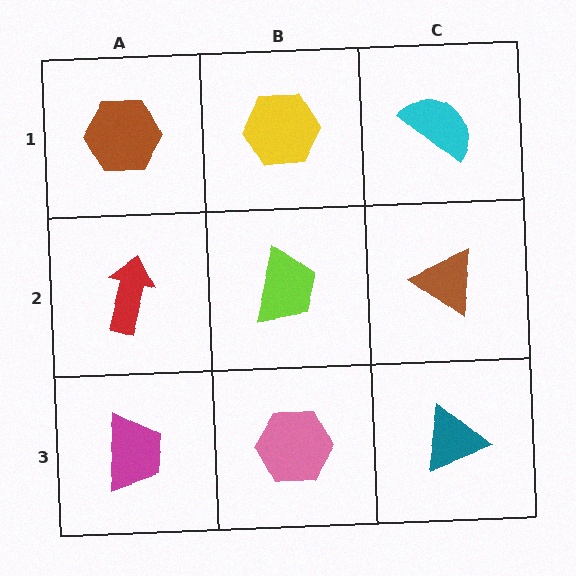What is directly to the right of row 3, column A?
A pink hexagon.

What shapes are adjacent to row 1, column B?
A lime trapezoid (row 2, column B), a brown hexagon (row 1, column A), a cyan semicircle (row 1, column C).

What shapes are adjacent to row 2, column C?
A cyan semicircle (row 1, column C), a teal triangle (row 3, column C), a lime trapezoid (row 2, column B).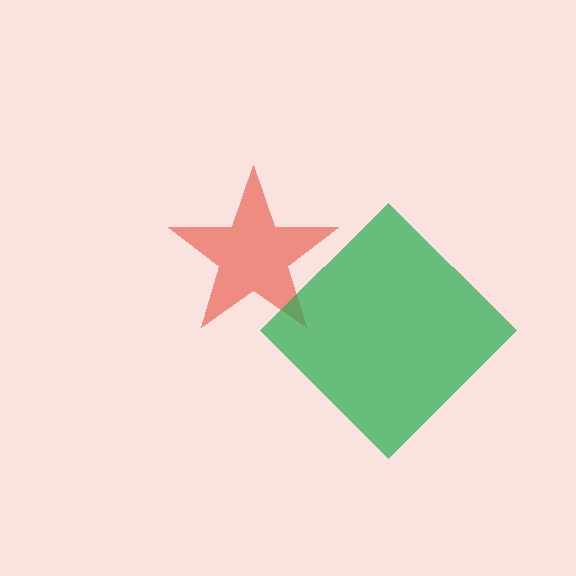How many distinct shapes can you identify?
There are 2 distinct shapes: a red star, a green diamond.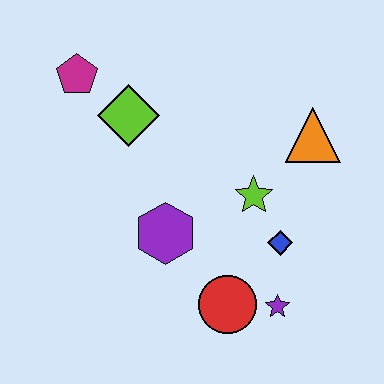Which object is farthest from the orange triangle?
The magenta pentagon is farthest from the orange triangle.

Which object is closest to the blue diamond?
The lime star is closest to the blue diamond.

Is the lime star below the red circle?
No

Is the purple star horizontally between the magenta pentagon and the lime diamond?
No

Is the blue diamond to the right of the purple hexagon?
Yes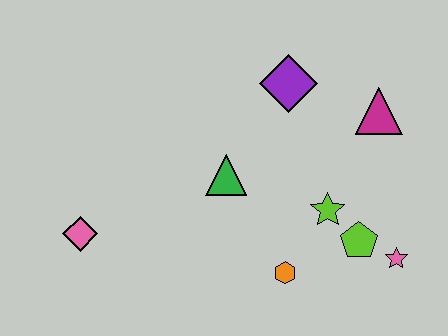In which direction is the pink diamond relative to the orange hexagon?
The pink diamond is to the left of the orange hexagon.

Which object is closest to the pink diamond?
The green triangle is closest to the pink diamond.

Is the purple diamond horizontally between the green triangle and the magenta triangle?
Yes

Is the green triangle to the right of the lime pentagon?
No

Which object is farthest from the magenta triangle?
The pink diamond is farthest from the magenta triangle.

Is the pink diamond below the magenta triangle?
Yes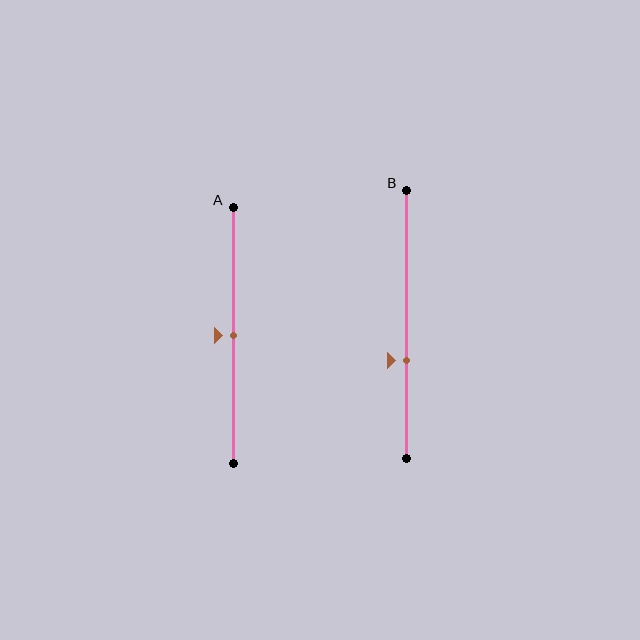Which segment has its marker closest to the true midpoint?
Segment A has its marker closest to the true midpoint.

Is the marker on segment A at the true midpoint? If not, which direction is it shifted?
Yes, the marker on segment A is at the true midpoint.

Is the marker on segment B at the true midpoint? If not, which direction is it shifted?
No, the marker on segment B is shifted downward by about 13% of the segment length.